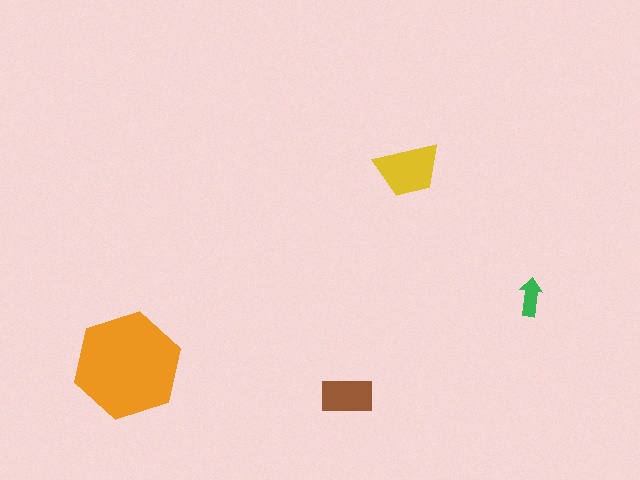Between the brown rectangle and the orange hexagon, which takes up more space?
The orange hexagon.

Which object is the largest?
The orange hexagon.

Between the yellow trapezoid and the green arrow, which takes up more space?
The yellow trapezoid.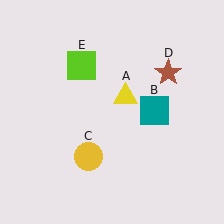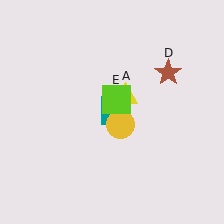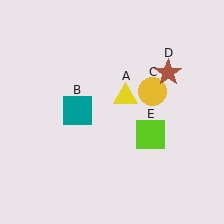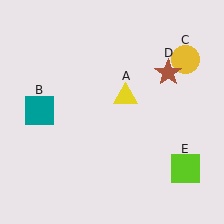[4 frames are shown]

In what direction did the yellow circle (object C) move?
The yellow circle (object C) moved up and to the right.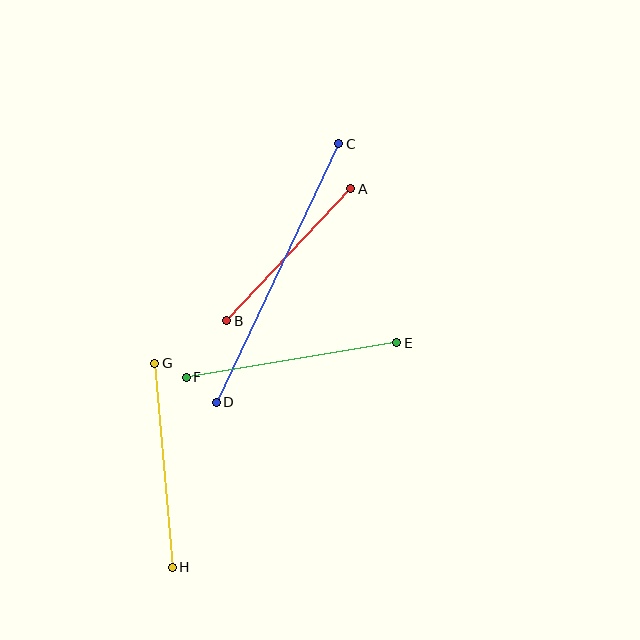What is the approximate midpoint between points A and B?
The midpoint is at approximately (289, 255) pixels.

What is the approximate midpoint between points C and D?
The midpoint is at approximately (277, 273) pixels.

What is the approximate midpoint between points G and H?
The midpoint is at approximately (163, 465) pixels.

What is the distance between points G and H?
The distance is approximately 205 pixels.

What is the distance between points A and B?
The distance is approximately 181 pixels.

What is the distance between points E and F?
The distance is approximately 213 pixels.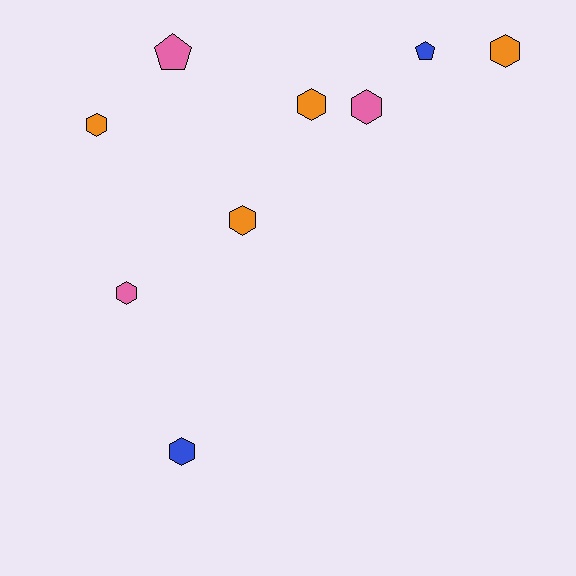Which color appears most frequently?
Orange, with 4 objects.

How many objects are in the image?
There are 9 objects.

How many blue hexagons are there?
There is 1 blue hexagon.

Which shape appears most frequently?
Hexagon, with 7 objects.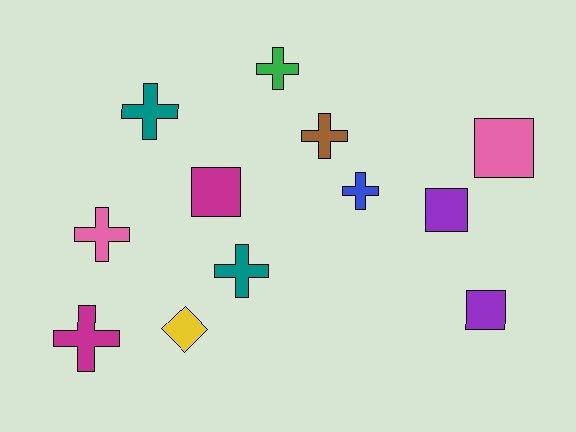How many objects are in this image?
There are 12 objects.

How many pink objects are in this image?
There are 2 pink objects.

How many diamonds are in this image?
There is 1 diamond.